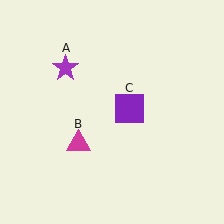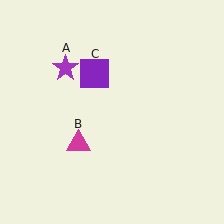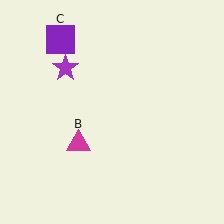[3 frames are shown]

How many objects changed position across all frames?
1 object changed position: purple square (object C).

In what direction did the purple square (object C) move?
The purple square (object C) moved up and to the left.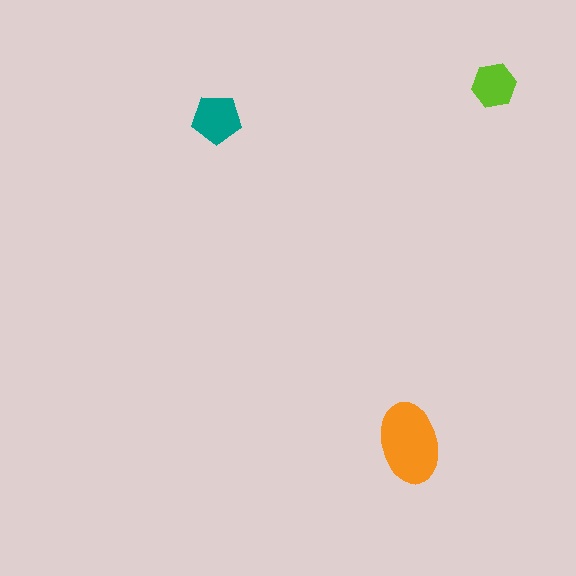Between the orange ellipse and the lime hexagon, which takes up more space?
The orange ellipse.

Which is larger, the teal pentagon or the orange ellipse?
The orange ellipse.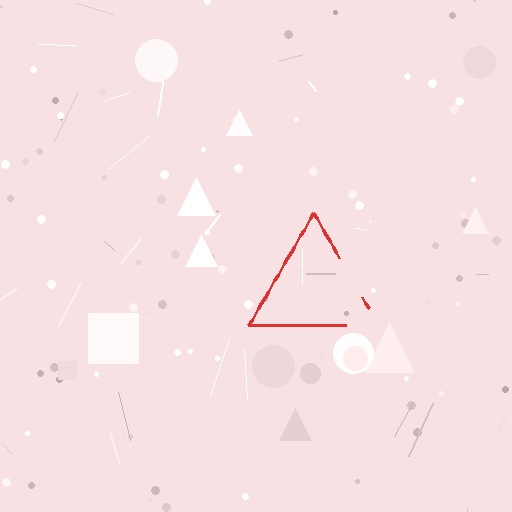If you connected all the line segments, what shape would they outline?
They would outline a triangle.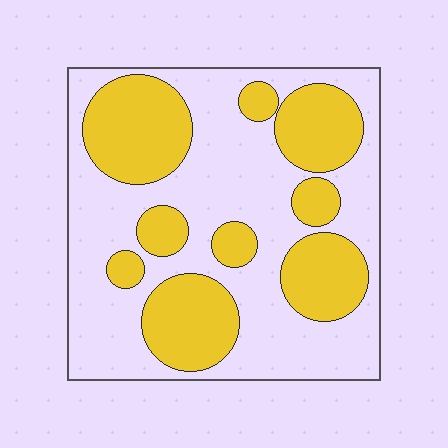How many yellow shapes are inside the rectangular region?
9.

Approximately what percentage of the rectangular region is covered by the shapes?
Approximately 40%.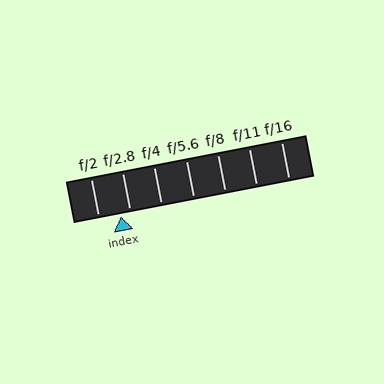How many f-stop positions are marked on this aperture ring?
There are 7 f-stop positions marked.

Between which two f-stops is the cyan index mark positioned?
The index mark is between f/2 and f/2.8.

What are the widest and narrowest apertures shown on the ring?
The widest aperture shown is f/2 and the narrowest is f/16.